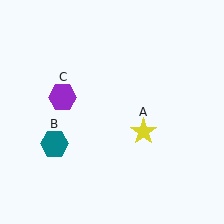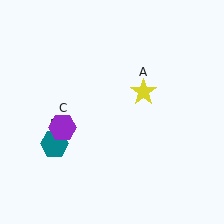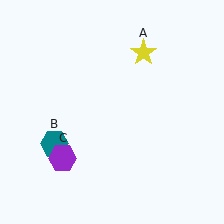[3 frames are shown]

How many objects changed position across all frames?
2 objects changed position: yellow star (object A), purple hexagon (object C).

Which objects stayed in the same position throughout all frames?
Teal hexagon (object B) remained stationary.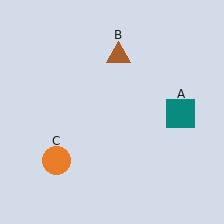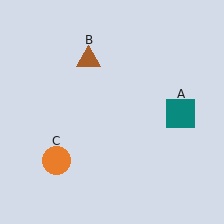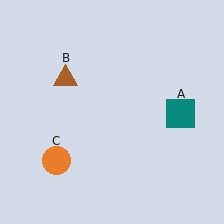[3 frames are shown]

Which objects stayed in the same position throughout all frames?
Teal square (object A) and orange circle (object C) remained stationary.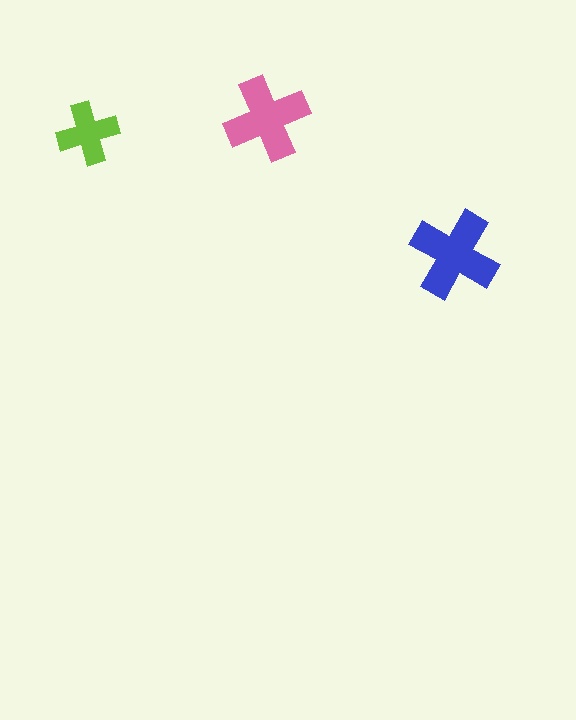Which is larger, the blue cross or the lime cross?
The blue one.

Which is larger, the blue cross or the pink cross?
The blue one.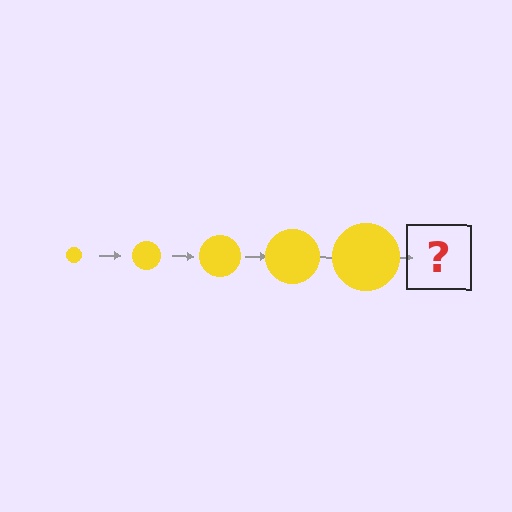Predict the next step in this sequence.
The next step is a yellow circle, larger than the previous one.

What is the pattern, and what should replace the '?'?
The pattern is that the circle gets progressively larger each step. The '?' should be a yellow circle, larger than the previous one.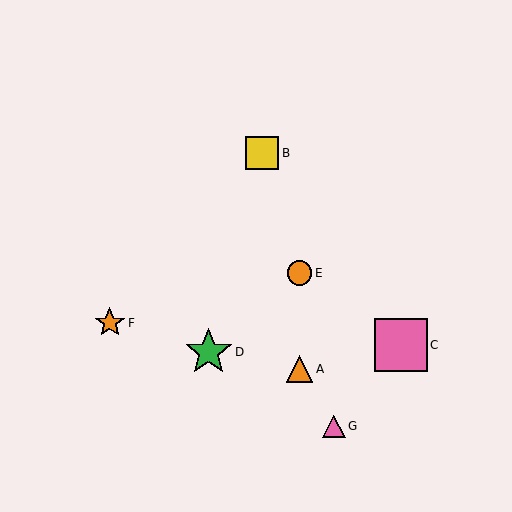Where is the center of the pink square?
The center of the pink square is at (401, 345).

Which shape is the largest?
The pink square (labeled C) is the largest.